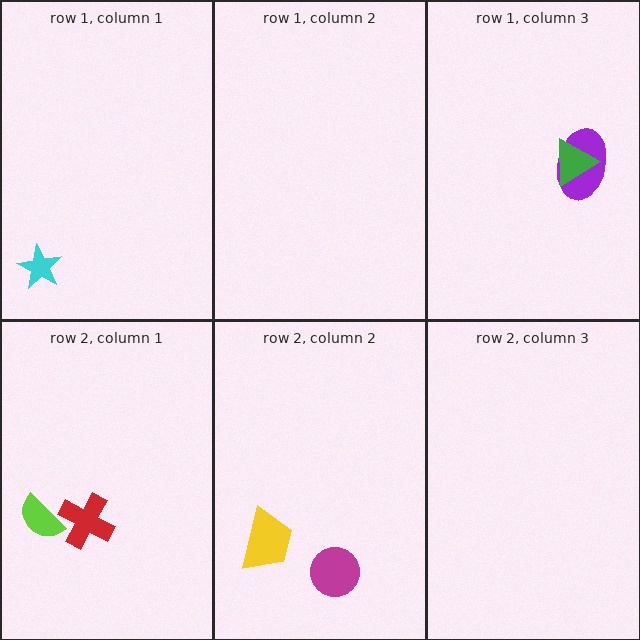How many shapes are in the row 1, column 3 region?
2.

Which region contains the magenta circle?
The row 2, column 2 region.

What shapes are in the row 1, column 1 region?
The cyan star.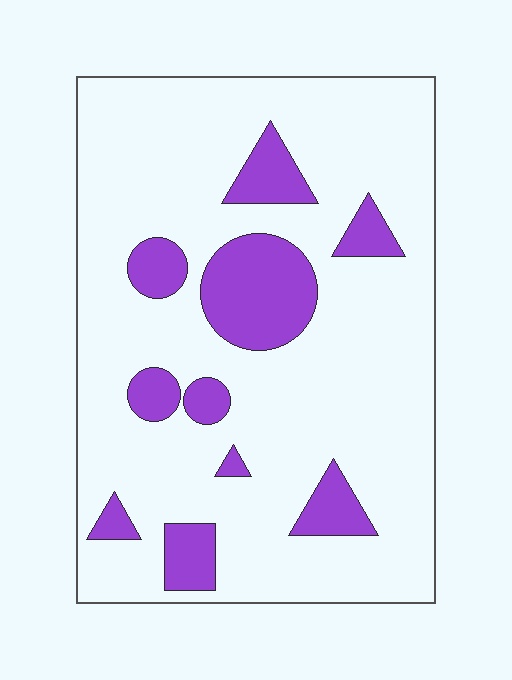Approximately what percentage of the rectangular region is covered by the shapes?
Approximately 20%.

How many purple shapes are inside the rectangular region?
10.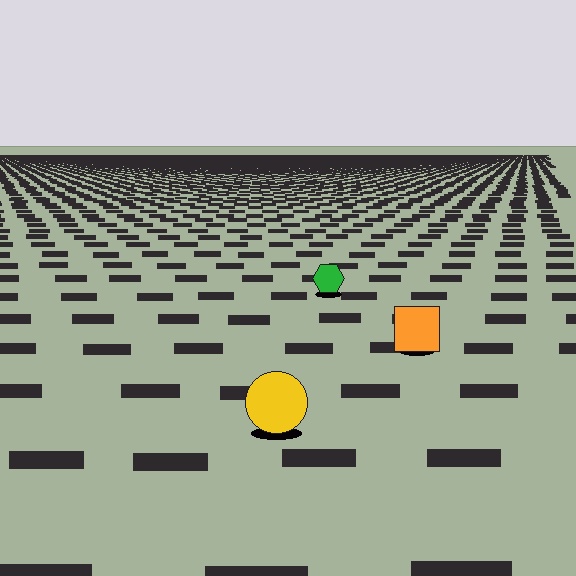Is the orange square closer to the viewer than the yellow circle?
No. The yellow circle is closer — you can tell from the texture gradient: the ground texture is coarser near it.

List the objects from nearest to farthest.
From nearest to farthest: the yellow circle, the orange square, the green hexagon.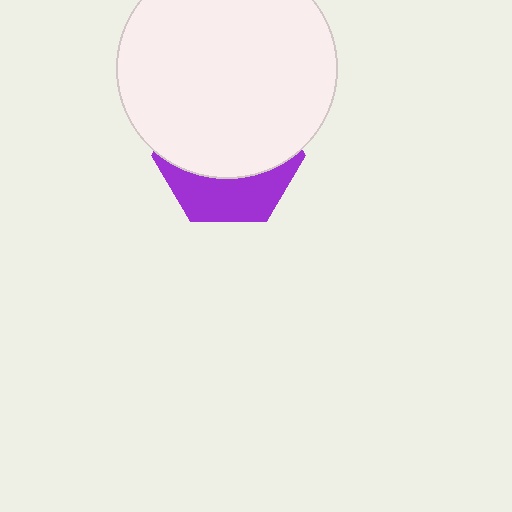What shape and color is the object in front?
The object in front is a white circle.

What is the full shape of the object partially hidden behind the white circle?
The partially hidden object is a purple hexagon.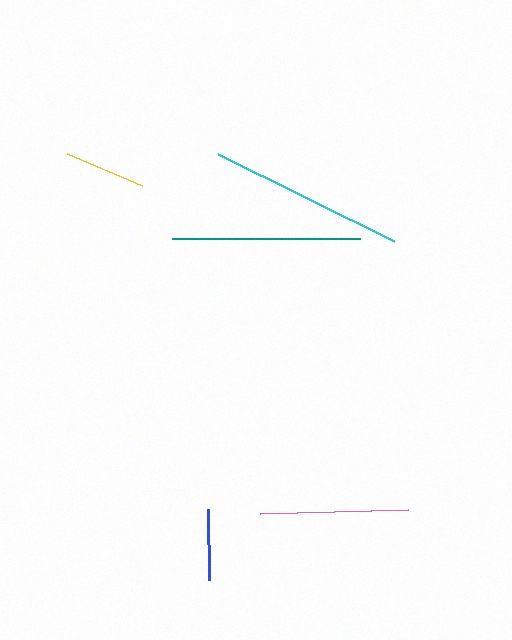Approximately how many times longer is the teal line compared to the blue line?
The teal line is approximately 2.7 times the length of the blue line.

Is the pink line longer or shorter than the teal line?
The teal line is longer than the pink line.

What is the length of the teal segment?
The teal segment is approximately 188 pixels long.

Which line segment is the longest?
The cyan line is the longest at approximately 196 pixels.